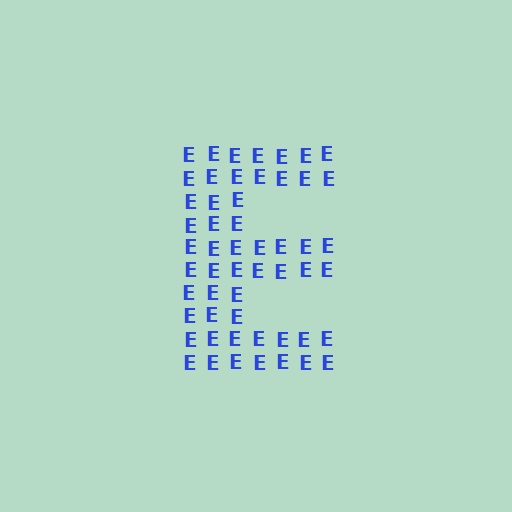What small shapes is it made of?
It is made of small letter E's.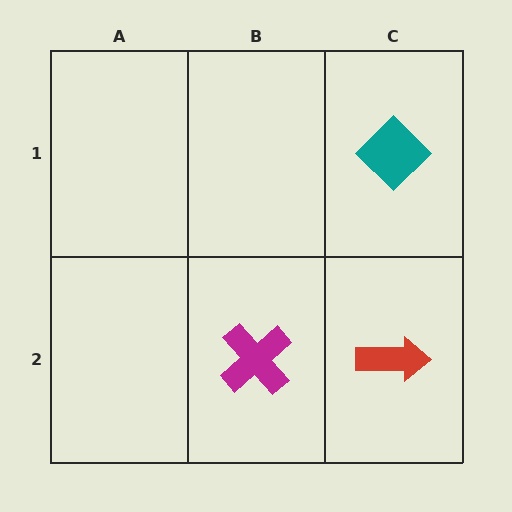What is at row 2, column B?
A magenta cross.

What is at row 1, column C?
A teal diamond.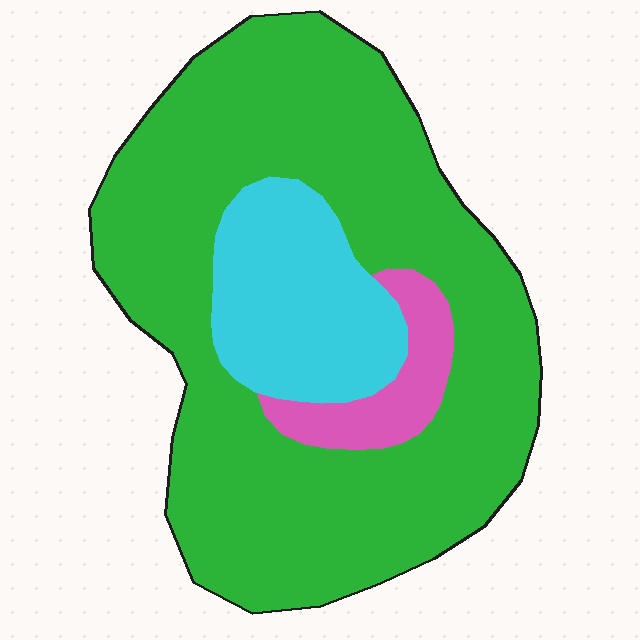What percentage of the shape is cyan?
Cyan covers roughly 20% of the shape.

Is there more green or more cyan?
Green.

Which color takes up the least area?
Pink, at roughly 5%.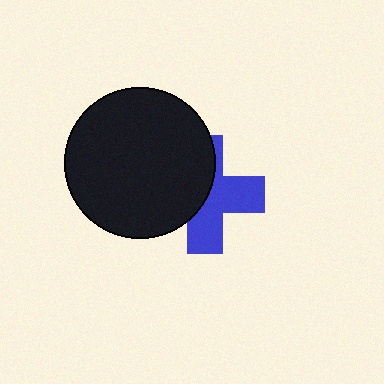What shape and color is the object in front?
The object in front is a black circle.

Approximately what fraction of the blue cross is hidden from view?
Roughly 47% of the blue cross is hidden behind the black circle.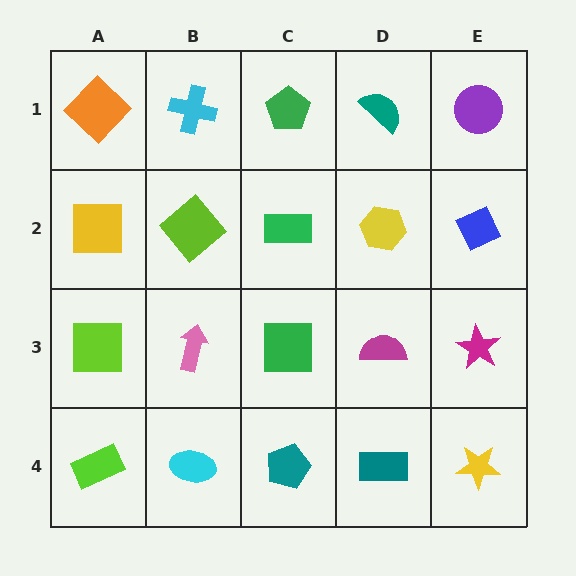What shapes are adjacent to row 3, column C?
A green rectangle (row 2, column C), a teal pentagon (row 4, column C), a pink arrow (row 3, column B), a magenta semicircle (row 3, column D).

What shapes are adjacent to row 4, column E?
A magenta star (row 3, column E), a teal rectangle (row 4, column D).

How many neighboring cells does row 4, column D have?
3.